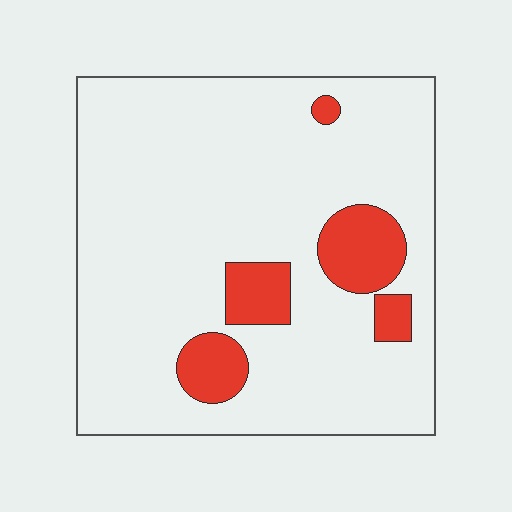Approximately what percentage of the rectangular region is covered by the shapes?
Approximately 15%.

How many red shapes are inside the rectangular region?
5.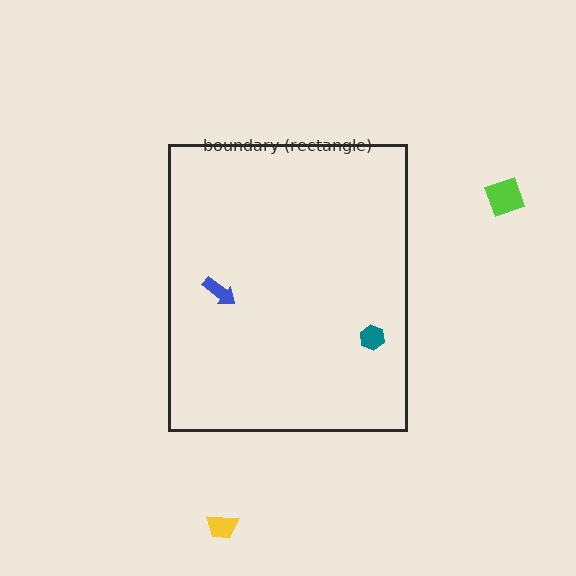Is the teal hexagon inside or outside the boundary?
Inside.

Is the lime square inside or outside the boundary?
Outside.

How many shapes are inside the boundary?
2 inside, 2 outside.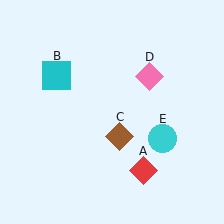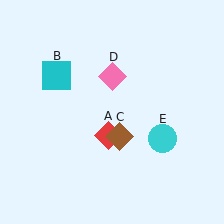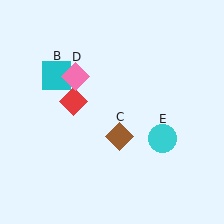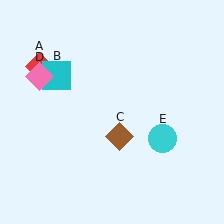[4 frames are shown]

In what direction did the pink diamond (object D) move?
The pink diamond (object D) moved left.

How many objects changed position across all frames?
2 objects changed position: red diamond (object A), pink diamond (object D).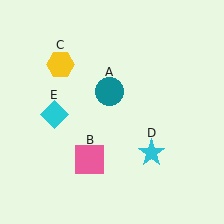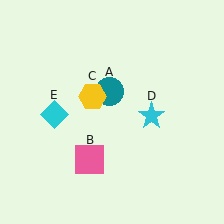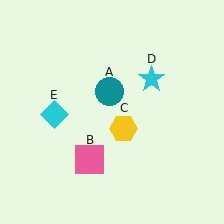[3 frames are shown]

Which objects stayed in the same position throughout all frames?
Teal circle (object A) and pink square (object B) and cyan diamond (object E) remained stationary.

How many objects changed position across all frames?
2 objects changed position: yellow hexagon (object C), cyan star (object D).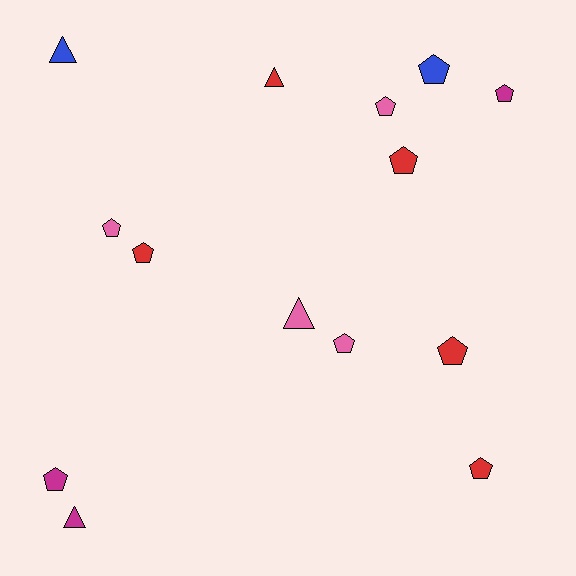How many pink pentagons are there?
There are 3 pink pentagons.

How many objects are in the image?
There are 14 objects.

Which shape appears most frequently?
Pentagon, with 10 objects.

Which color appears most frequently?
Red, with 5 objects.